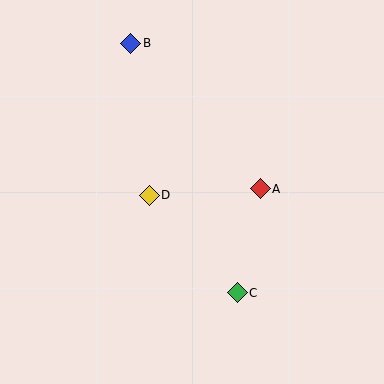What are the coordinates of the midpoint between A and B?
The midpoint between A and B is at (196, 116).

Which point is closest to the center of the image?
Point D at (149, 195) is closest to the center.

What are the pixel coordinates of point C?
Point C is at (237, 293).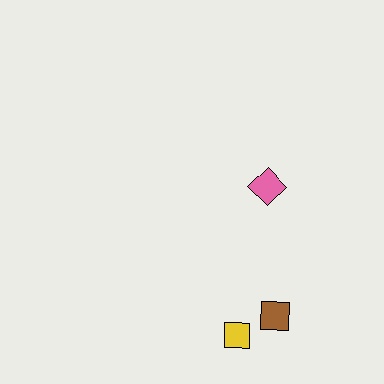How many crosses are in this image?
There are no crosses.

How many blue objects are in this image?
There are no blue objects.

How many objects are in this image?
There are 3 objects.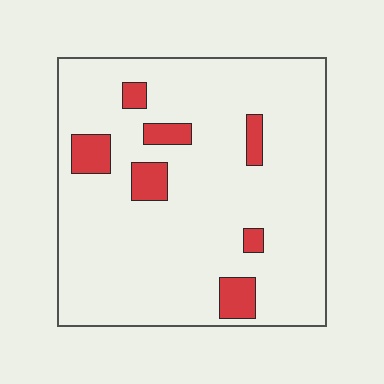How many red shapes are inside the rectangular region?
7.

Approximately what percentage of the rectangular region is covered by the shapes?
Approximately 10%.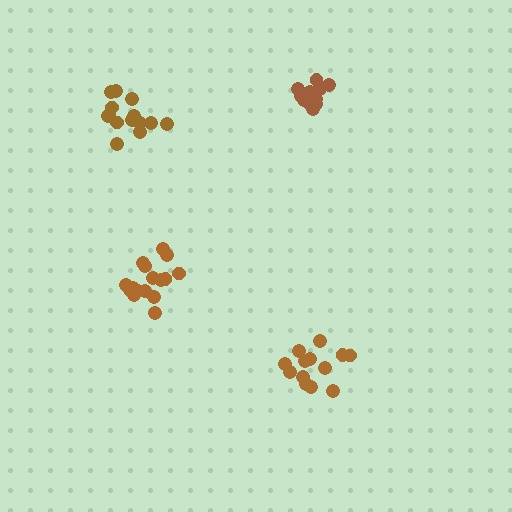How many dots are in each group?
Group 1: 16 dots, Group 2: 11 dots, Group 3: 15 dots, Group 4: 13 dots (55 total).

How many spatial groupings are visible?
There are 4 spatial groupings.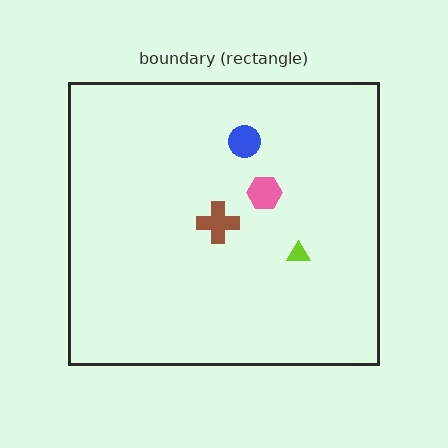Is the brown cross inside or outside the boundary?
Inside.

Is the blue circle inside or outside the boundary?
Inside.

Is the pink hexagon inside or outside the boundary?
Inside.